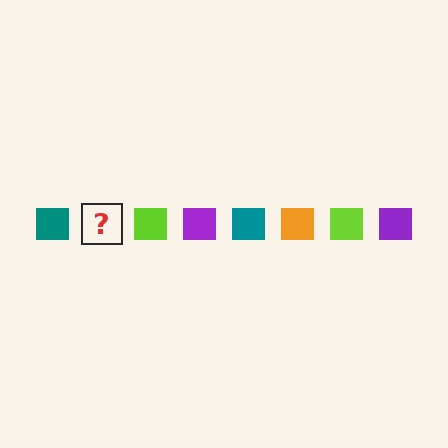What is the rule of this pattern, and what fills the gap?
The rule is that the pattern cycles through teal, orange, lime, purple squares. The gap should be filled with an orange square.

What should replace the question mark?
The question mark should be replaced with an orange square.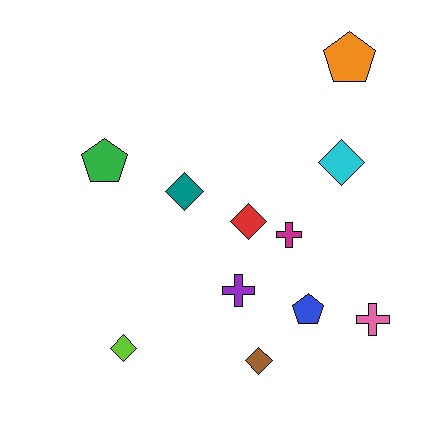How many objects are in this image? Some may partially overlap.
There are 11 objects.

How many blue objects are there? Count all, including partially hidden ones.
There is 1 blue object.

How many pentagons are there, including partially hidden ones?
There are 3 pentagons.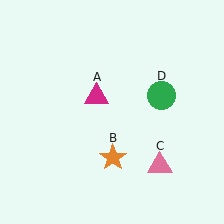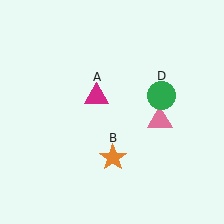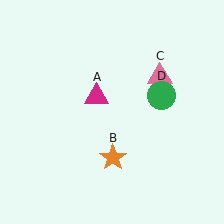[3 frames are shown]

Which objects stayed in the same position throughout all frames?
Magenta triangle (object A) and orange star (object B) and green circle (object D) remained stationary.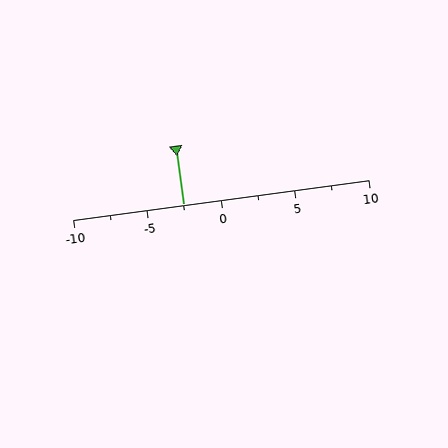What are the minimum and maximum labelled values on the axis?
The axis runs from -10 to 10.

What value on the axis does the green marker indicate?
The marker indicates approximately -2.5.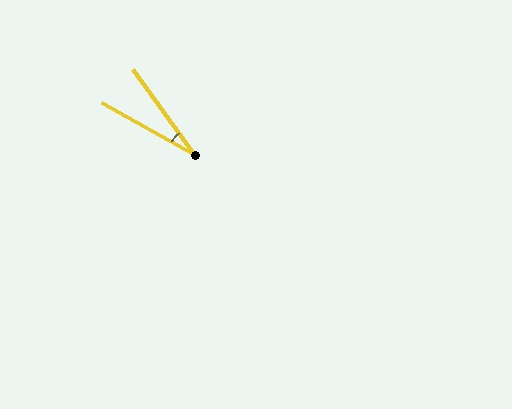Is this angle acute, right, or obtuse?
It is acute.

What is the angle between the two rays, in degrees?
Approximately 25 degrees.